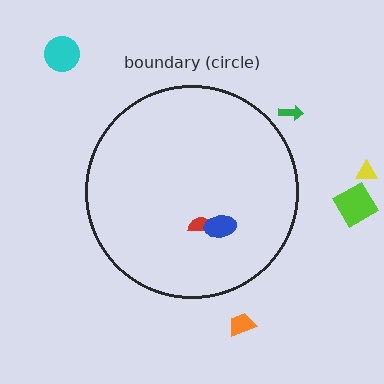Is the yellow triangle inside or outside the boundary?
Outside.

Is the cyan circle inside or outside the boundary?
Outside.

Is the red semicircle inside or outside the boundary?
Inside.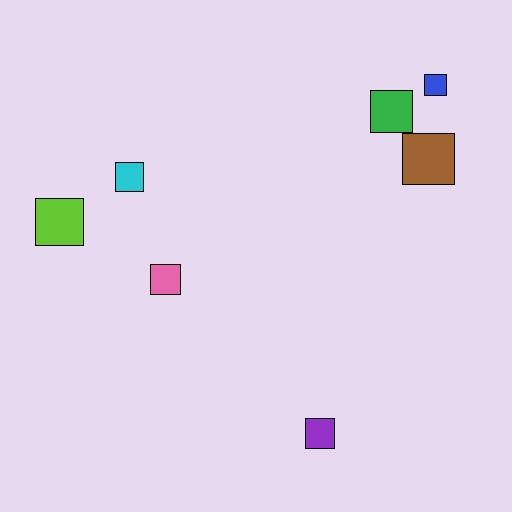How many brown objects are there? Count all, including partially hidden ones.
There is 1 brown object.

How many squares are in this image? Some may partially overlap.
There are 7 squares.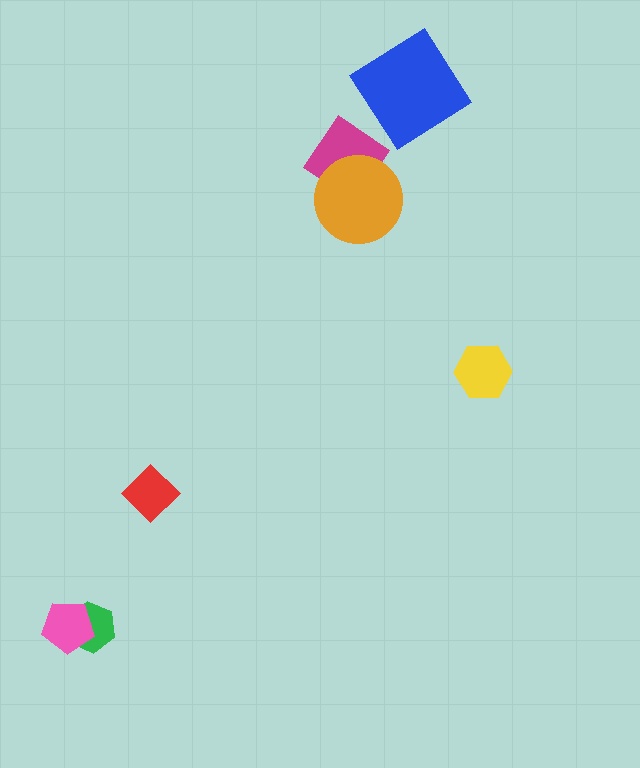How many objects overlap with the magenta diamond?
1 object overlaps with the magenta diamond.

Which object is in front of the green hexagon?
The pink pentagon is in front of the green hexagon.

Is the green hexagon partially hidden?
Yes, it is partially covered by another shape.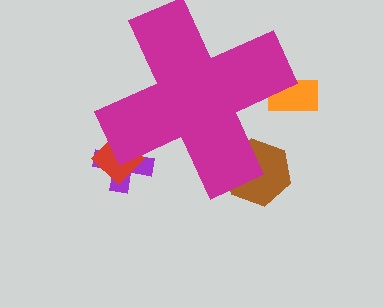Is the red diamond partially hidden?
Yes, the red diamond is partially hidden behind the magenta cross.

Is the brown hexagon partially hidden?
Yes, the brown hexagon is partially hidden behind the magenta cross.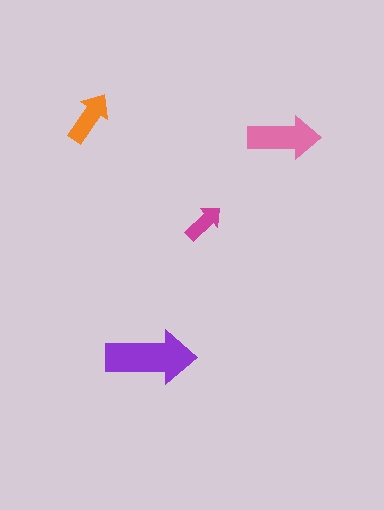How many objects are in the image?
There are 4 objects in the image.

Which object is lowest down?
The purple arrow is bottommost.